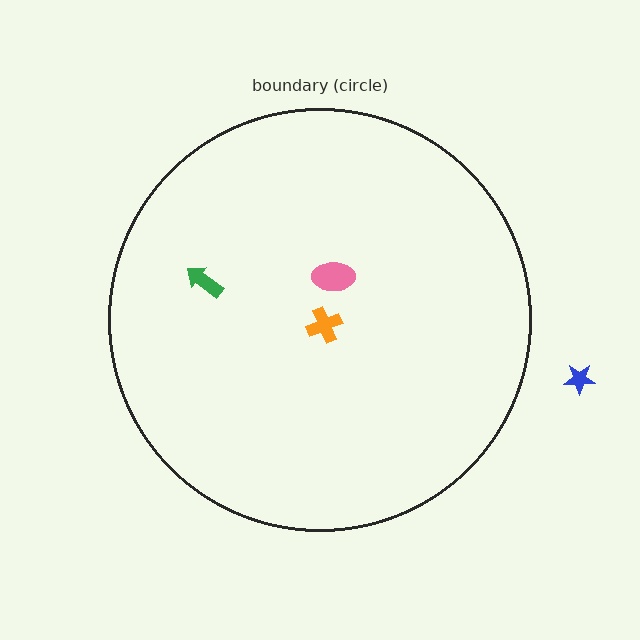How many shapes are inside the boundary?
3 inside, 1 outside.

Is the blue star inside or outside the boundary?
Outside.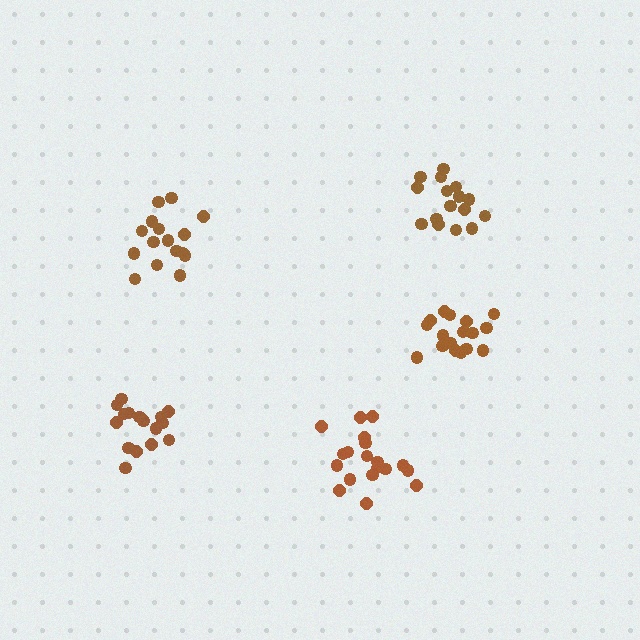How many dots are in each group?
Group 1: 16 dots, Group 2: 17 dots, Group 3: 17 dots, Group 4: 19 dots, Group 5: 16 dots (85 total).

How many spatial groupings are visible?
There are 5 spatial groupings.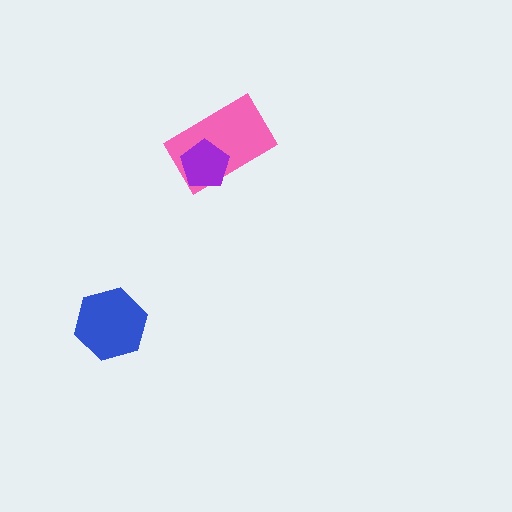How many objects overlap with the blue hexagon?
0 objects overlap with the blue hexagon.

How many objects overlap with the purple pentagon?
1 object overlaps with the purple pentagon.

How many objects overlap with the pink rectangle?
1 object overlaps with the pink rectangle.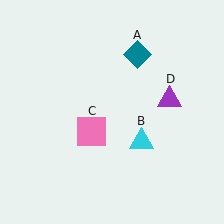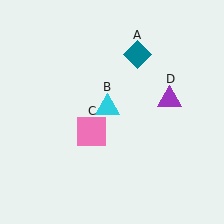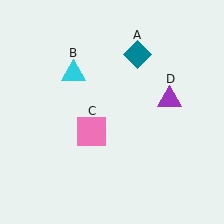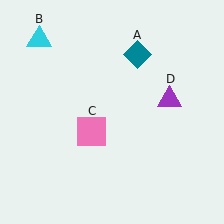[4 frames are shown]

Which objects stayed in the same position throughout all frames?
Teal diamond (object A) and pink square (object C) and purple triangle (object D) remained stationary.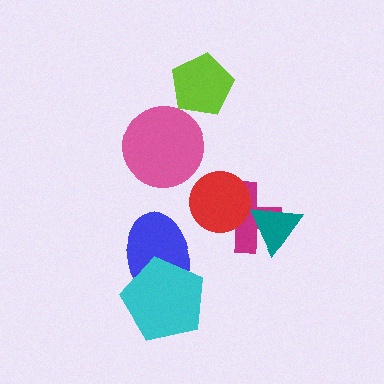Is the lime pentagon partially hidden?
No, no other shape covers it.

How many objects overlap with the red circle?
1 object overlaps with the red circle.